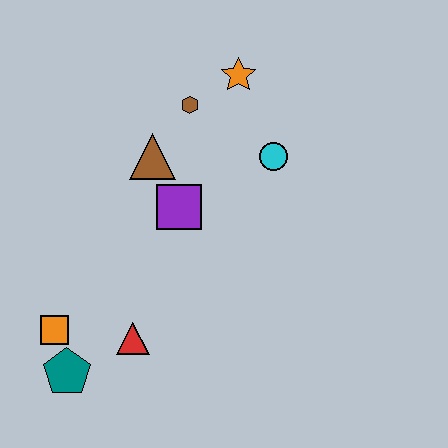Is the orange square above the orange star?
No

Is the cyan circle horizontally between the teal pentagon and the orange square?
No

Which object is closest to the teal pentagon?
The orange square is closest to the teal pentagon.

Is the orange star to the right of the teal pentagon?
Yes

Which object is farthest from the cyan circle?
The teal pentagon is farthest from the cyan circle.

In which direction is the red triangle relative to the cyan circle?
The red triangle is below the cyan circle.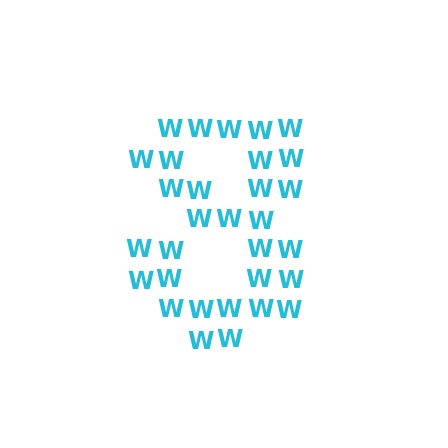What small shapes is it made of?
It is made of small letter W's.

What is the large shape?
The large shape is the digit 8.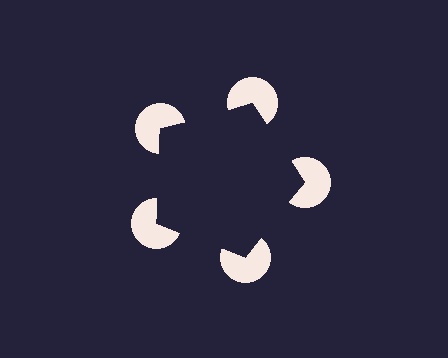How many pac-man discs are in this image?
There are 5 — one at each vertex of the illusory pentagon.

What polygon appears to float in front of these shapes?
An illusory pentagon — its edges are inferred from the aligned wedge cuts in the pac-man discs, not physically drawn.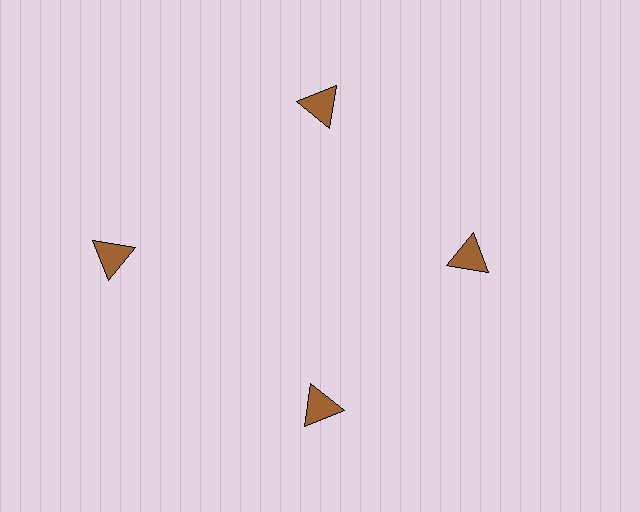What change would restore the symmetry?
The symmetry would be restored by moving it inward, back onto the ring so that all 4 triangles sit at equal angles and equal distance from the center.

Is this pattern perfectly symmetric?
No. The 4 brown triangles are arranged in a ring, but one element near the 9 o'clock position is pushed outward from the center, breaking the 4-fold rotational symmetry.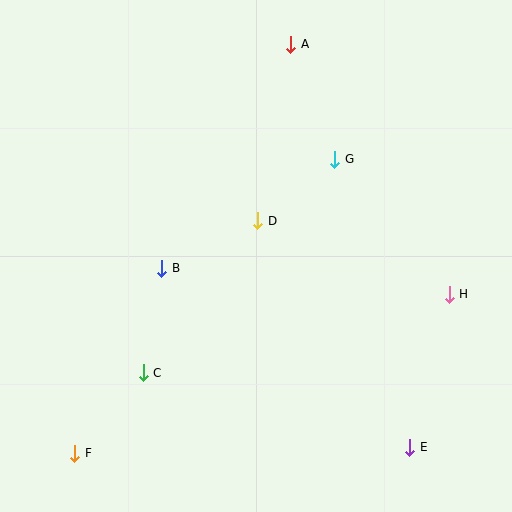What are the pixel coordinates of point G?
Point G is at (335, 159).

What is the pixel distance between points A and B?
The distance between A and B is 258 pixels.